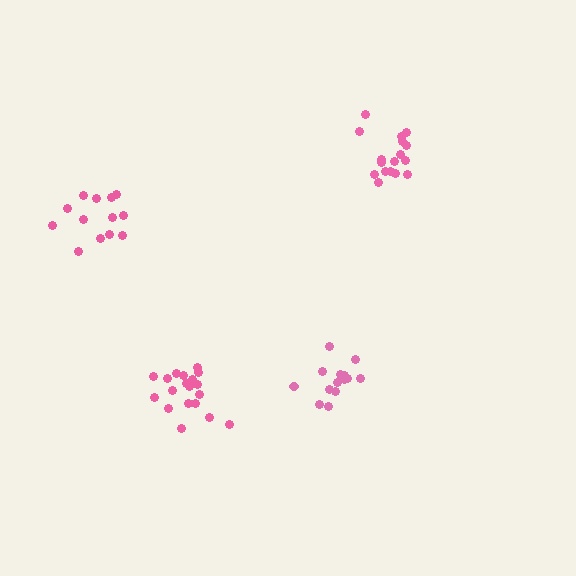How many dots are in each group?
Group 1: 17 dots, Group 2: 13 dots, Group 3: 14 dots, Group 4: 19 dots (63 total).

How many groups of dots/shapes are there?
There are 4 groups.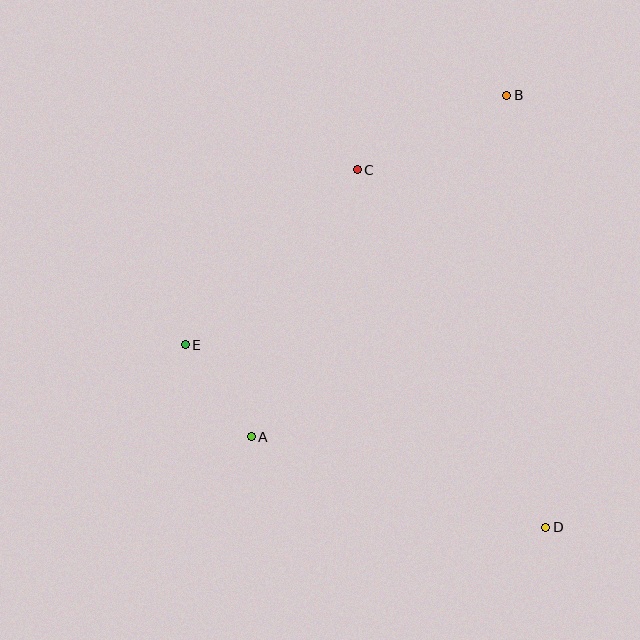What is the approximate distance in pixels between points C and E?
The distance between C and E is approximately 245 pixels.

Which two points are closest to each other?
Points A and E are closest to each other.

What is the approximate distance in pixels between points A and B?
The distance between A and B is approximately 427 pixels.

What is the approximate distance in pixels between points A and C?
The distance between A and C is approximately 287 pixels.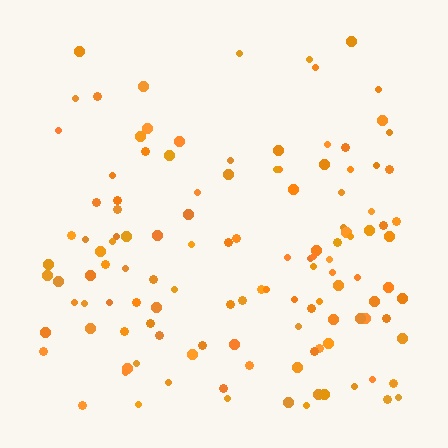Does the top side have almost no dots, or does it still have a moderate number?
Still a moderate number, just noticeably fewer than the bottom.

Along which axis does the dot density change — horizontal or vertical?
Vertical.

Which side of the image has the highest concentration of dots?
The bottom.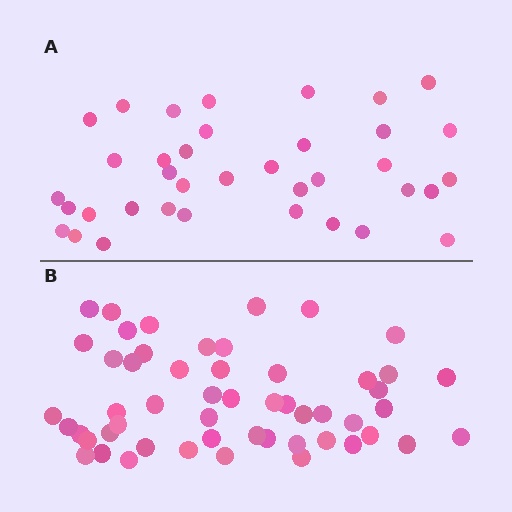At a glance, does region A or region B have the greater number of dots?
Region B (the bottom region) has more dots.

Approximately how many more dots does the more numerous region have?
Region B has approximately 15 more dots than region A.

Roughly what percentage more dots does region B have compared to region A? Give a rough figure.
About 45% more.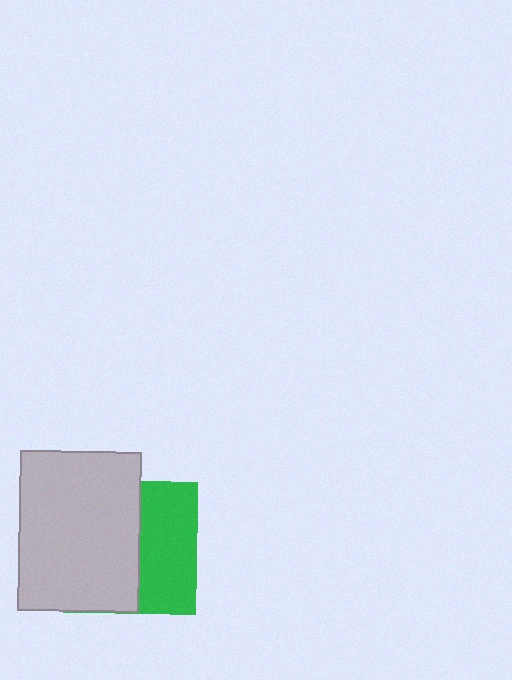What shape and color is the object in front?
The object in front is a light gray rectangle.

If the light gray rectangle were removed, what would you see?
You would see the complete green square.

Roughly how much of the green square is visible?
A small part of it is visible (roughly 43%).